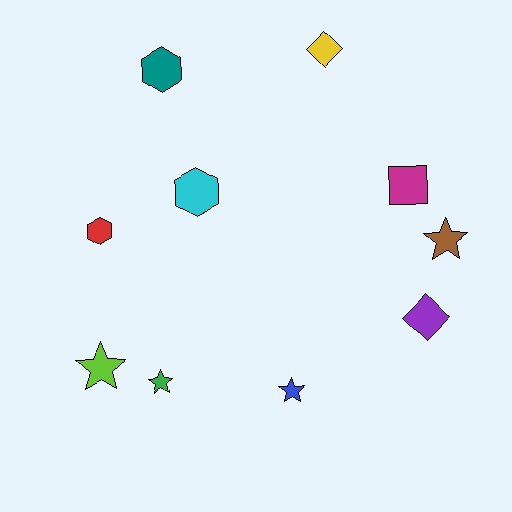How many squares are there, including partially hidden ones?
There is 1 square.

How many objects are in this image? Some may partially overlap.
There are 10 objects.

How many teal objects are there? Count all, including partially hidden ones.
There is 1 teal object.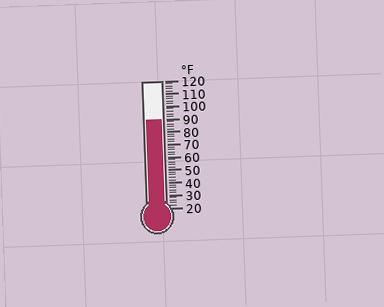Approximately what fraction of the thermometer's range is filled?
The thermometer is filled to approximately 70% of its range.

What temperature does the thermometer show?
The thermometer shows approximately 90°F.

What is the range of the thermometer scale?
The thermometer scale ranges from 20°F to 120°F.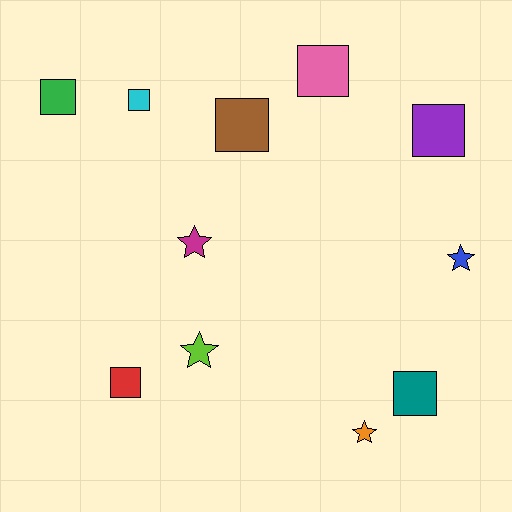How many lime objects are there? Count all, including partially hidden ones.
There is 1 lime object.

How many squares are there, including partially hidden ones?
There are 7 squares.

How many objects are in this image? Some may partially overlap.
There are 11 objects.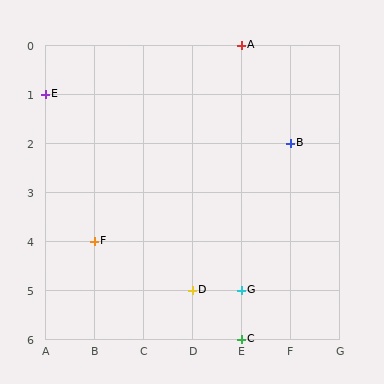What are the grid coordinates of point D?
Point D is at grid coordinates (D, 5).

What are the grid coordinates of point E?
Point E is at grid coordinates (A, 1).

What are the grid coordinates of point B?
Point B is at grid coordinates (F, 2).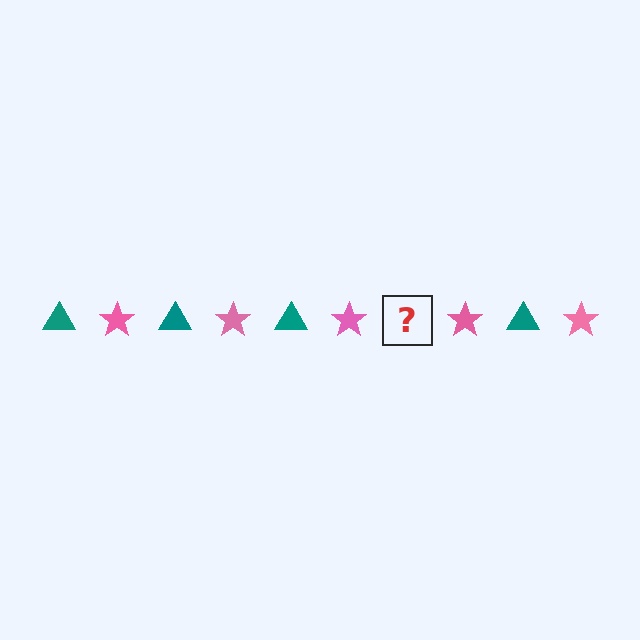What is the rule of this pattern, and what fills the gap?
The rule is that the pattern alternates between teal triangle and pink star. The gap should be filled with a teal triangle.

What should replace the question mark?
The question mark should be replaced with a teal triangle.